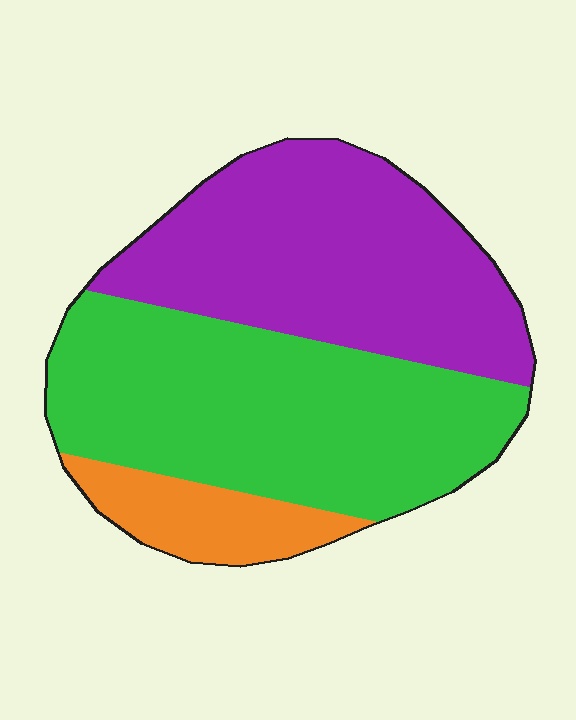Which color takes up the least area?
Orange, at roughly 10%.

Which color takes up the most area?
Green, at roughly 45%.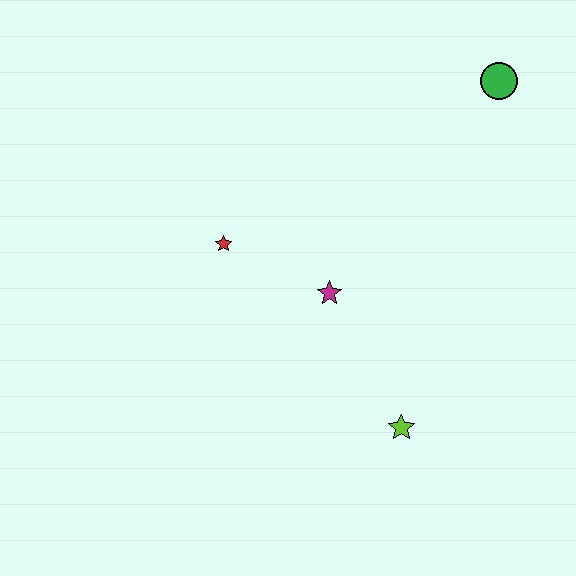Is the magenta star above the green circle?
No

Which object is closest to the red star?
The magenta star is closest to the red star.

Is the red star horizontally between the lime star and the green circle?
No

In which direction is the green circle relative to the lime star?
The green circle is above the lime star.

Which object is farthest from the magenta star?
The green circle is farthest from the magenta star.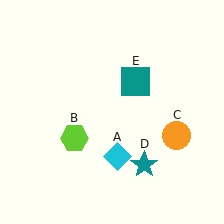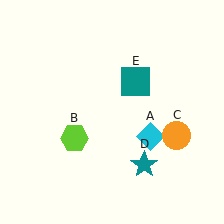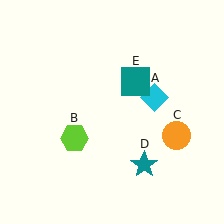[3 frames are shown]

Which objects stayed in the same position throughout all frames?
Lime hexagon (object B) and orange circle (object C) and teal star (object D) and teal square (object E) remained stationary.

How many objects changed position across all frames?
1 object changed position: cyan diamond (object A).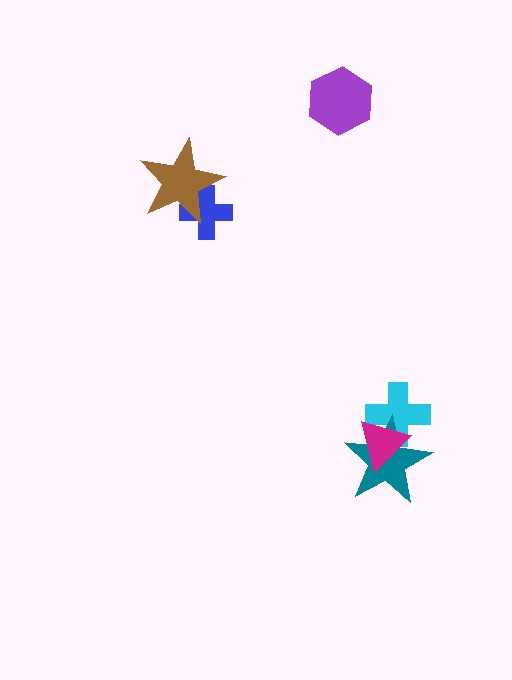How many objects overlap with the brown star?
1 object overlaps with the brown star.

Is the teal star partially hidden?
Yes, it is partially covered by another shape.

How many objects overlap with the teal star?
2 objects overlap with the teal star.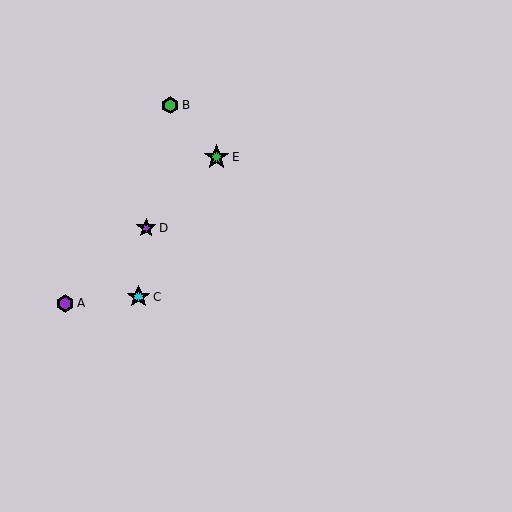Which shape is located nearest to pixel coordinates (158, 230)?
The purple star (labeled D) at (146, 228) is nearest to that location.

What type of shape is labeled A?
Shape A is a purple hexagon.